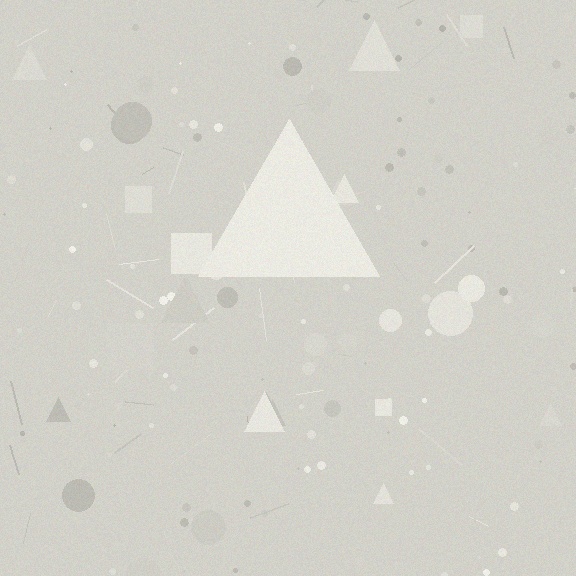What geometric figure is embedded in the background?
A triangle is embedded in the background.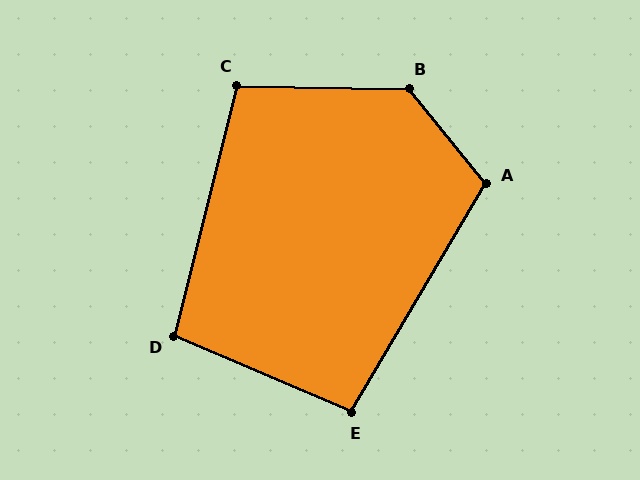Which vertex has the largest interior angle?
B, at approximately 130 degrees.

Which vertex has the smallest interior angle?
E, at approximately 97 degrees.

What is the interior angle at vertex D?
Approximately 99 degrees (obtuse).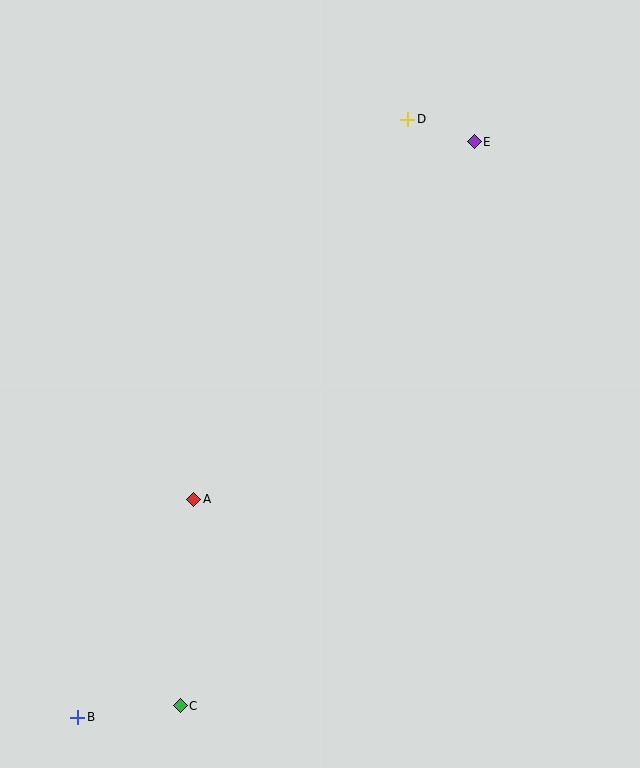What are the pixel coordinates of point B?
Point B is at (78, 717).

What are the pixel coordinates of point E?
Point E is at (474, 142).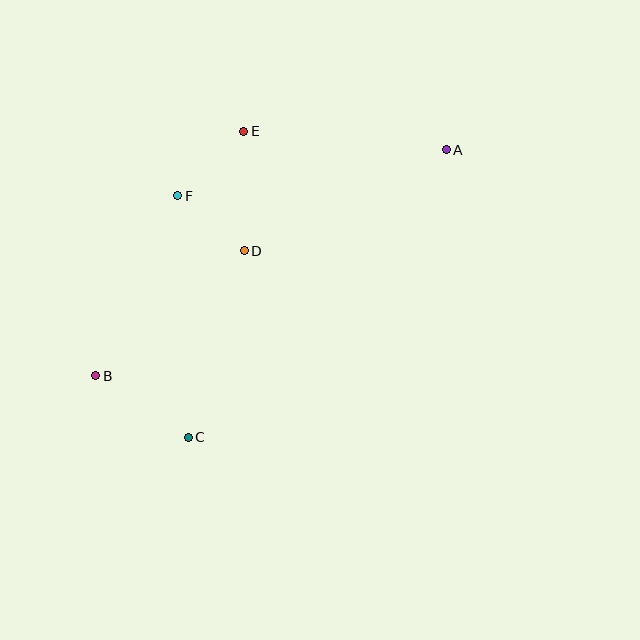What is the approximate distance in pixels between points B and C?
The distance between B and C is approximately 111 pixels.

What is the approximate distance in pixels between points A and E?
The distance between A and E is approximately 203 pixels.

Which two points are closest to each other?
Points D and F are closest to each other.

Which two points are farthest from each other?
Points A and B are farthest from each other.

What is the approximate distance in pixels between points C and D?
The distance between C and D is approximately 195 pixels.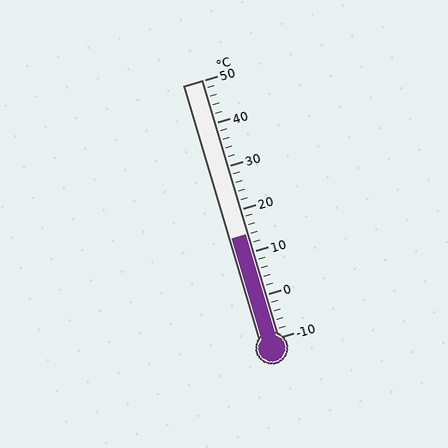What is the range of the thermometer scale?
The thermometer scale ranges from -10°C to 50°C.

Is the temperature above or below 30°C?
The temperature is below 30°C.